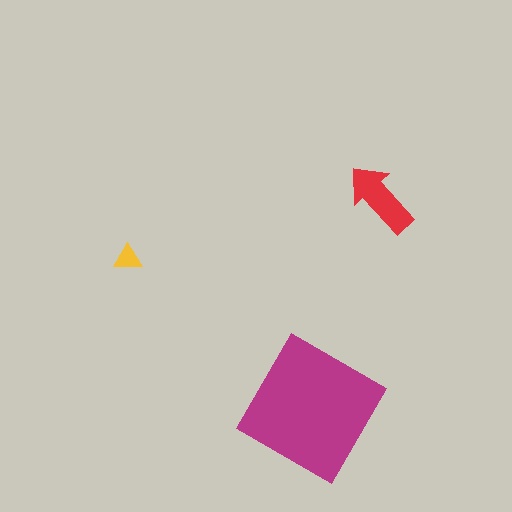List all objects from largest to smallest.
The magenta diamond, the red arrow, the yellow triangle.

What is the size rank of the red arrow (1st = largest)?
2nd.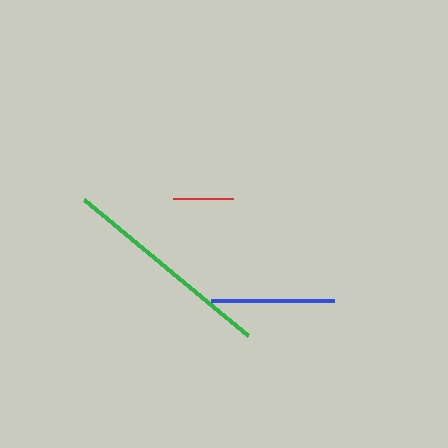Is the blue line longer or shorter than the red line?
The blue line is longer than the red line.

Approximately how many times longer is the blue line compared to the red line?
The blue line is approximately 2.0 times the length of the red line.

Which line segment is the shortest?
The red line is the shortest at approximately 60 pixels.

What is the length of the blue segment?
The blue segment is approximately 123 pixels long.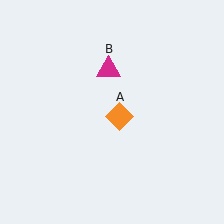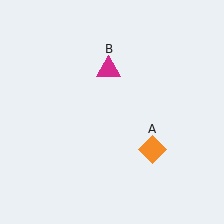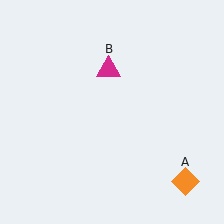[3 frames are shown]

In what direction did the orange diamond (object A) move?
The orange diamond (object A) moved down and to the right.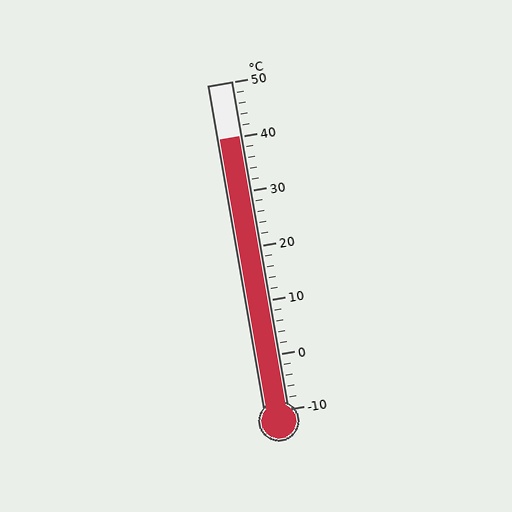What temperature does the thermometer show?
The thermometer shows approximately 40°C.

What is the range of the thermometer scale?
The thermometer scale ranges from -10°C to 50°C.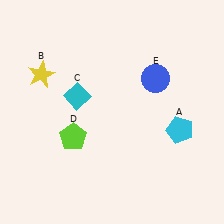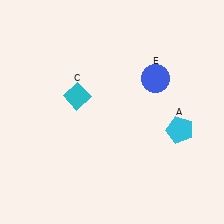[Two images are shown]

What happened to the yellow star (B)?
The yellow star (B) was removed in Image 2. It was in the top-left area of Image 1.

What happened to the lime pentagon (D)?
The lime pentagon (D) was removed in Image 2. It was in the bottom-left area of Image 1.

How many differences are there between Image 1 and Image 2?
There are 2 differences between the two images.